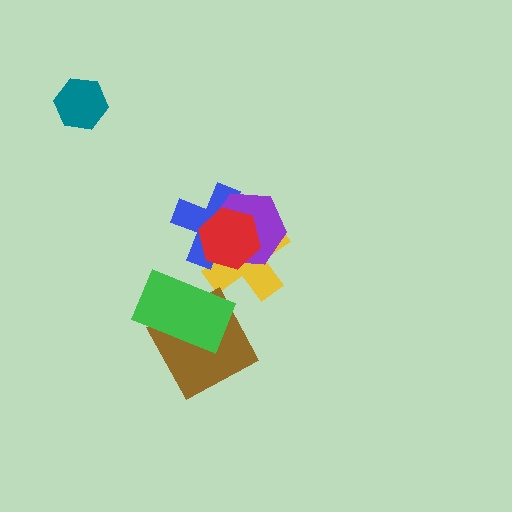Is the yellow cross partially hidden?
Yes, it is partially covered by another shape.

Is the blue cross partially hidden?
Yes, it is partially covered by another shape.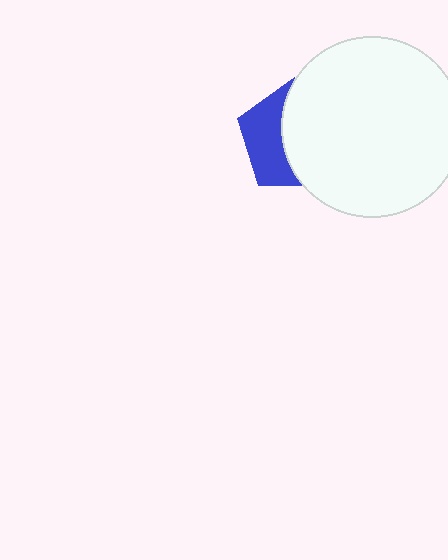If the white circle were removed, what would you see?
You would see the complete blue pentagon.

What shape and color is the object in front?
The object in front is a white circle.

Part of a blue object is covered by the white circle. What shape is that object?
It is a pentagon.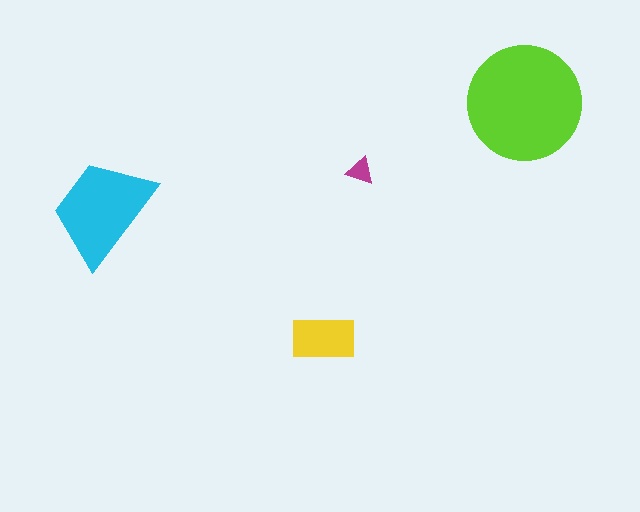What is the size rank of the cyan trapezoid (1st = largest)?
2nd.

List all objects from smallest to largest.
The magenta triangle, the yellow rectangle, the cyan trapezoid, the lime circle.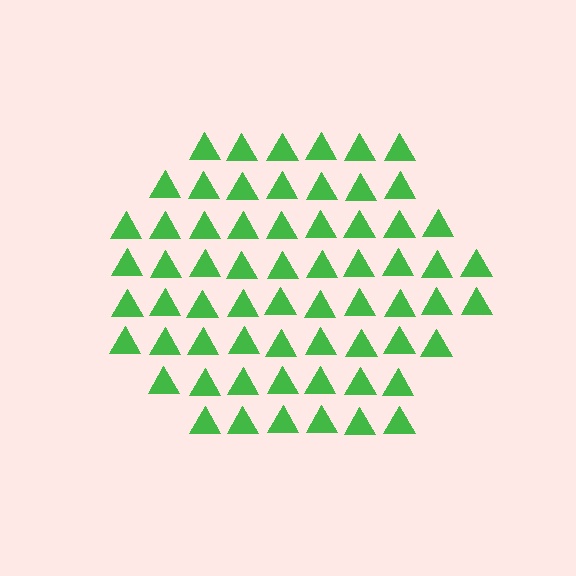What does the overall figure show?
The overall figure shows a hexagon.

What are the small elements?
The small elements are triangles.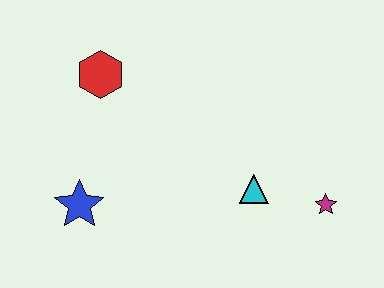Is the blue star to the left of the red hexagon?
Yes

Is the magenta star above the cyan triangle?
No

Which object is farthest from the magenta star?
The red hexagon is farthest from the magenta star.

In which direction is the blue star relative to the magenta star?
The blue star is to the left of the magenta star.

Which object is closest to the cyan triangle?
The magenta star is closest to the cyan triangle.